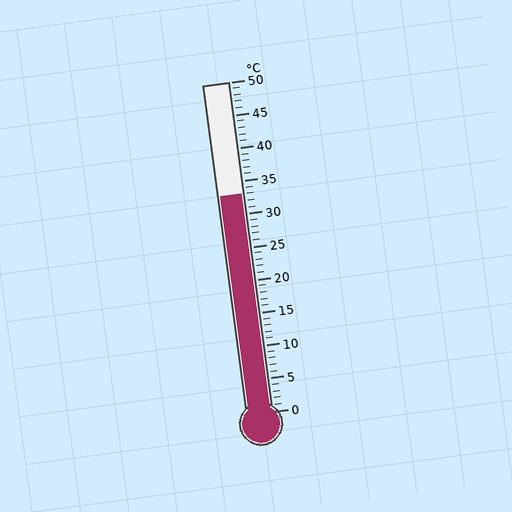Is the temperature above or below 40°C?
The temperature is below 40°C.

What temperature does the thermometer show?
The thermometer shows approximately 33°C.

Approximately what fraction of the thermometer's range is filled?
The thermometer is filled to approximately 65% of its range.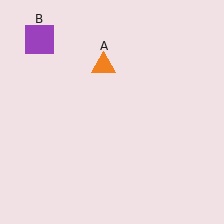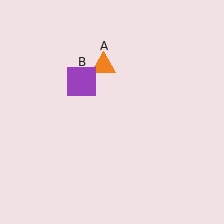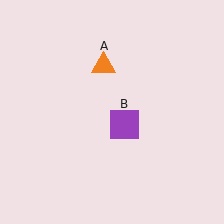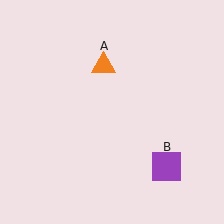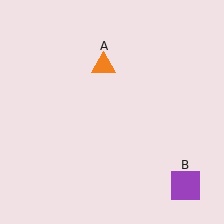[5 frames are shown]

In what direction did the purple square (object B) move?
The purple square (object B) moved down and to the right.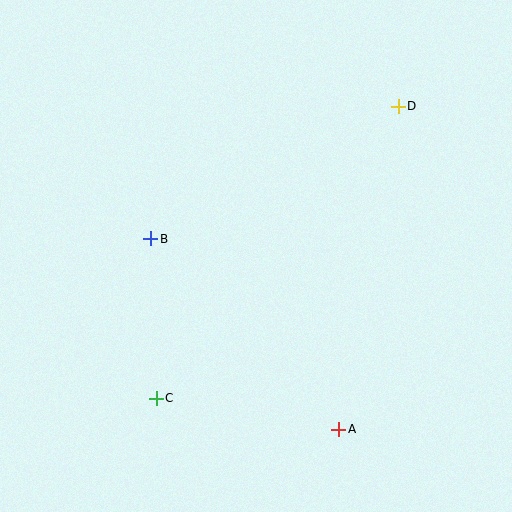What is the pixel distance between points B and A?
The distance between B and A is 268 pixels.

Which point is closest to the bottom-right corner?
Point A is closest to the bottom-right corner.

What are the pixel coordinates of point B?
Point B is at (151, 239).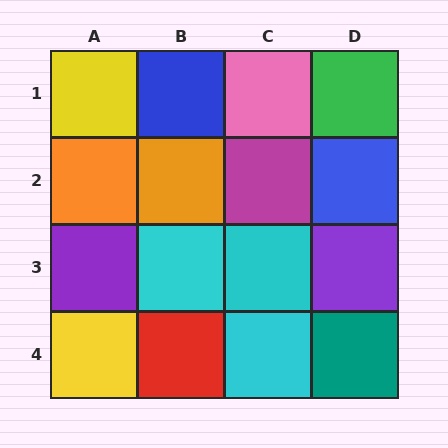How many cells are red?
1 cell is red.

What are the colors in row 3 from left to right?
Purple, cyan, cyan, purple.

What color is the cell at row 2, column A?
Orange.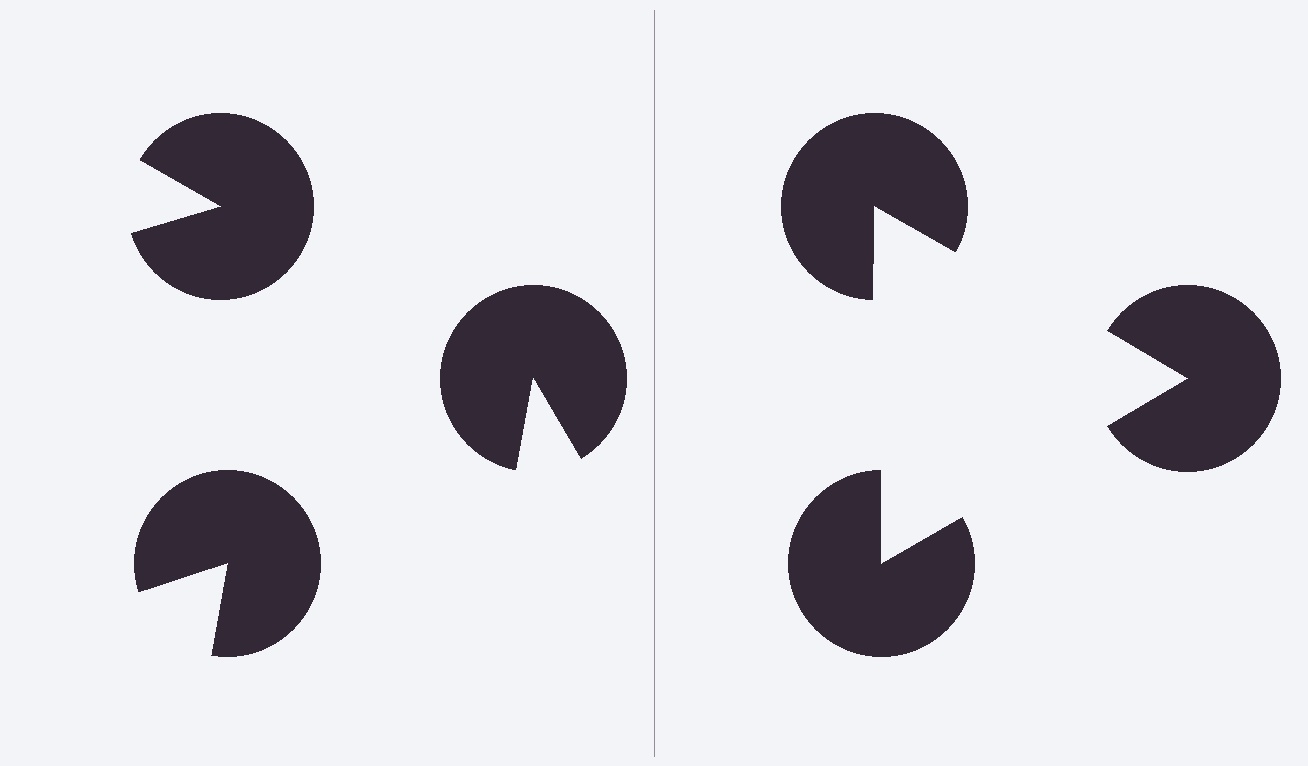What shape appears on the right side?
An illusory triangle.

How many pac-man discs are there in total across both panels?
6 — 3 on each side.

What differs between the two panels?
The pac-man discs are positioned identically on both sides; only the wedge orientations differ. On the right they align to a triangle; on the left they are misaligned.